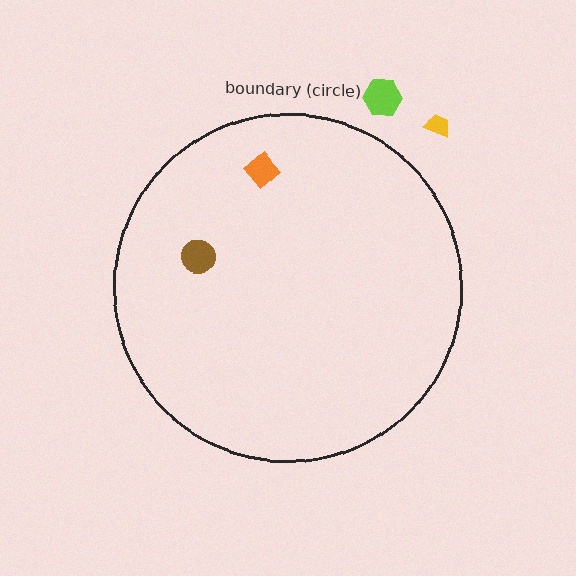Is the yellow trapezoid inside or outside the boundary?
Outside.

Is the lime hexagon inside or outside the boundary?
Outside.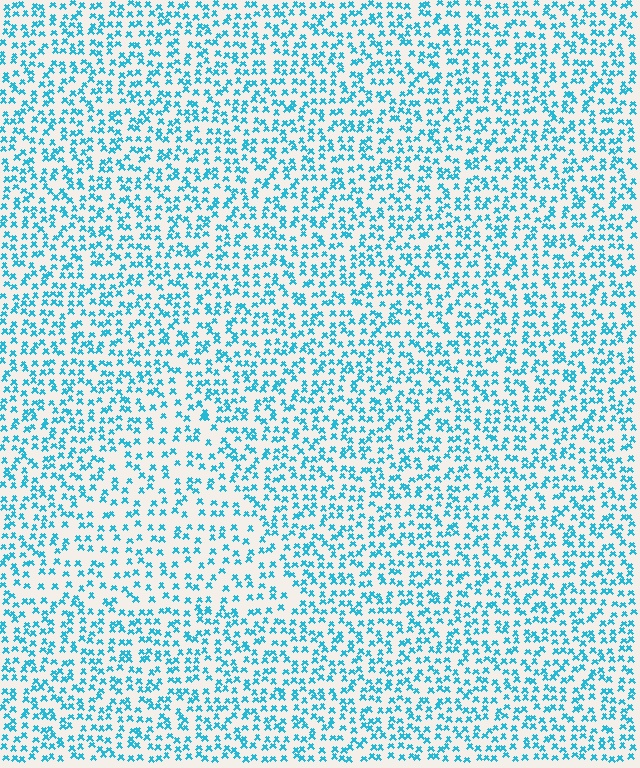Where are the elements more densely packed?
The elements are more densely packed outside the triangle boundary.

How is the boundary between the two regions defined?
The boundary is defined by a change in element density (approximately 1.6x ratio). All elements are the same color, size, and shape.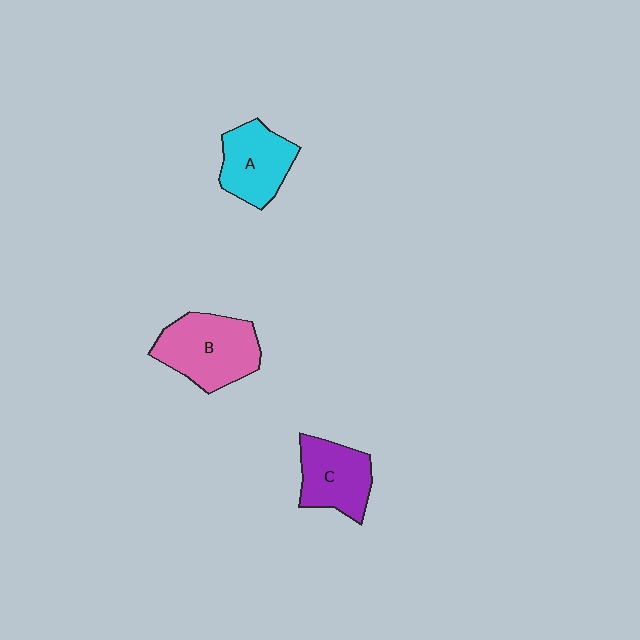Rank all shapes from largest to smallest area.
From largest to smallest: B (pink), C (purple), A (cyan).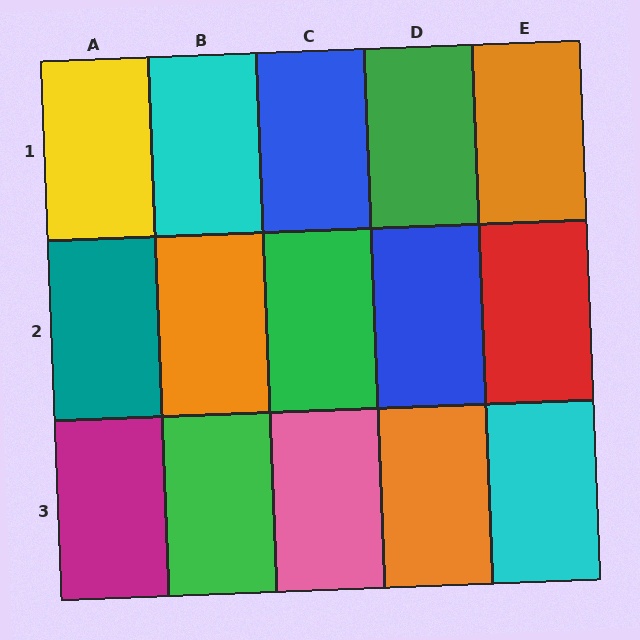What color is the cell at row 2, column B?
Orange.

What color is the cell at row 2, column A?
Teal.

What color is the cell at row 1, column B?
Cyan.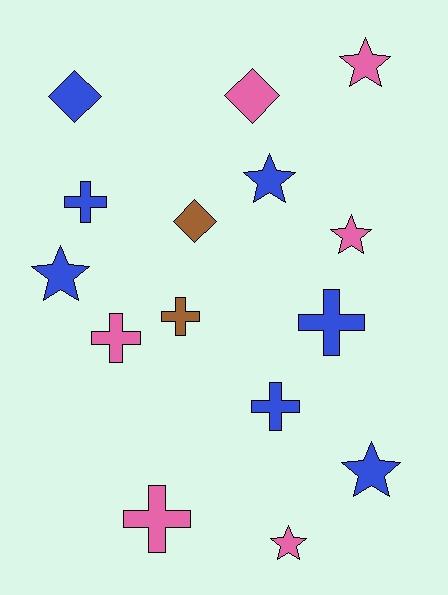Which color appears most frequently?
Blue, with 7 objects.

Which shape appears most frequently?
Star, with 6 objects.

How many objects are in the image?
There are 15 objects.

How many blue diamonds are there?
There is 1 blue diamond.